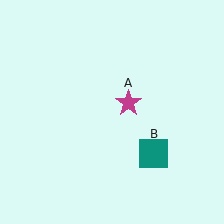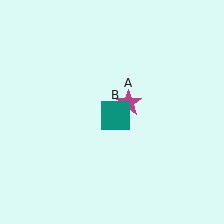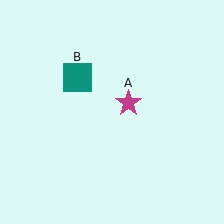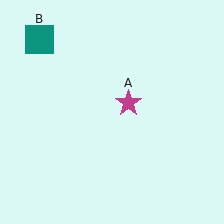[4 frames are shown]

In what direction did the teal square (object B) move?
The teal square (object B) moved up and to the left.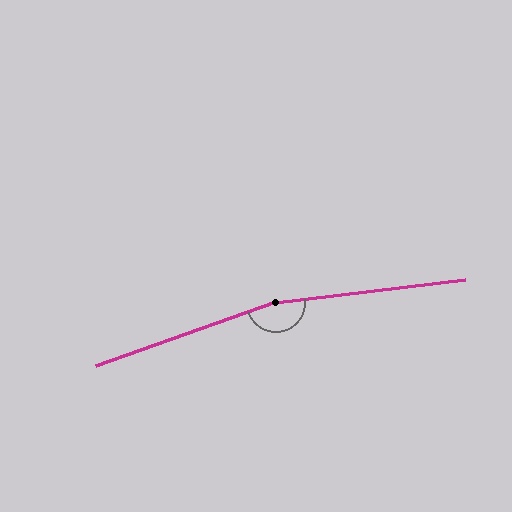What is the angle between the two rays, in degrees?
Approximately 168 degrees.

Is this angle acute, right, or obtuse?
It is obtuse.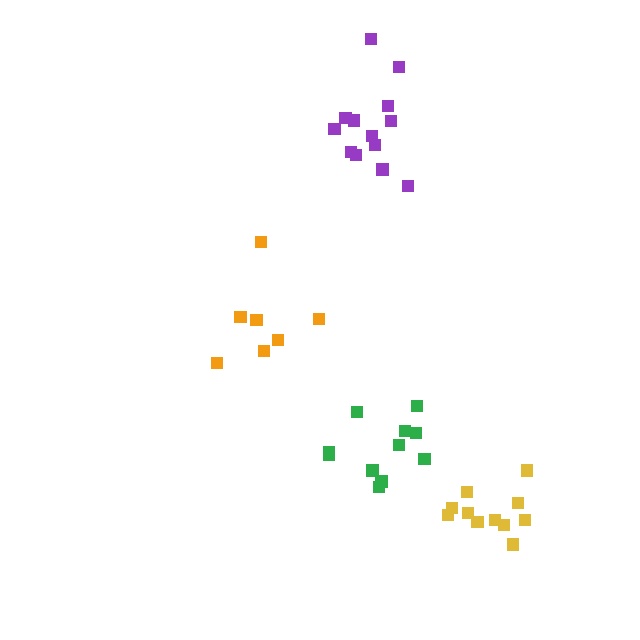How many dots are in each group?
Group 1: 11 dots, Group 2: 13 dots, Group 3: 11 dots, Group 4: 7 dots (42 total).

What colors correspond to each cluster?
The clusters are colored: green, purple, yellow, orange.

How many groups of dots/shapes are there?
There are 4 groups.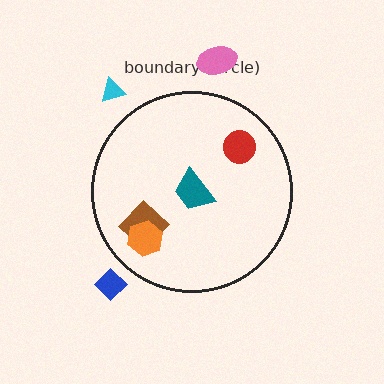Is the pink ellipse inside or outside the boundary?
Outside.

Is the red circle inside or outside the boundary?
Inside.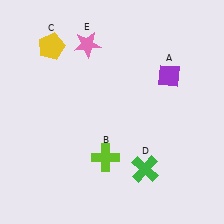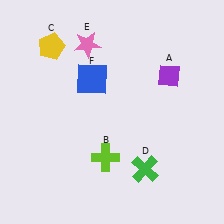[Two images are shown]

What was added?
A blue square (F) was added in Image 2.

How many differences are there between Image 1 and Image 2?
There is 1 difference between the two images.